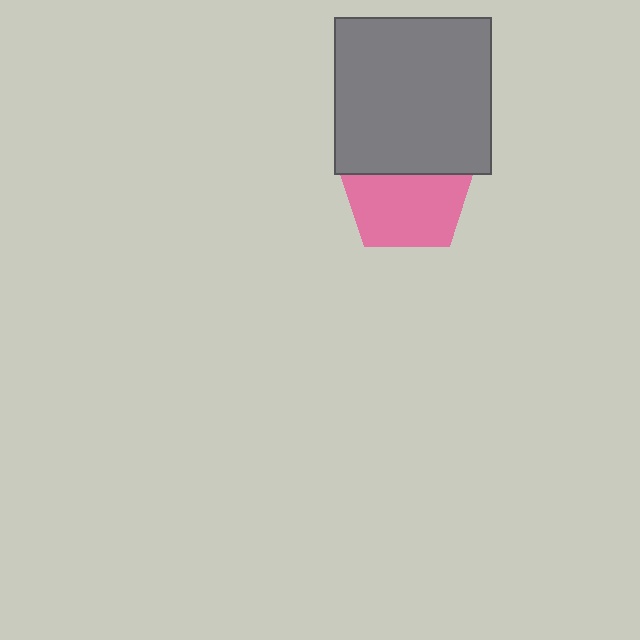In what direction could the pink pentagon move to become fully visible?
The pink pentagon could move down. That would shift it out from behind the gray square entirely.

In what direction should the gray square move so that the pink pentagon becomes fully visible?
The gray square should move up. That is the shortest direction to clear the overlap and leave the pink pentagon fully visible.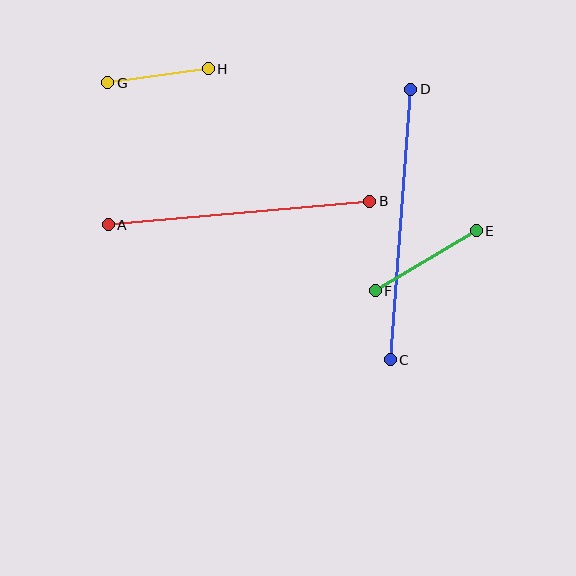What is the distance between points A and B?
The distance is approximately 262 pixels.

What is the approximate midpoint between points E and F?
The midpoint is at approximately (426, 261) pixels.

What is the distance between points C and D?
The distance is approximately 271 pixels.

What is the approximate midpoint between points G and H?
The midpoint is at approximately (158, 76) pixels.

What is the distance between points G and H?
The distance is approximately 101 pixels.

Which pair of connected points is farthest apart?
Points C and D are farthest apart.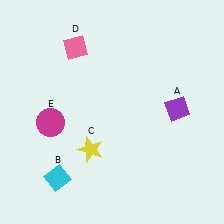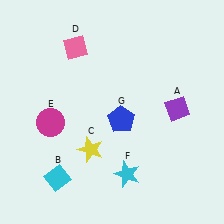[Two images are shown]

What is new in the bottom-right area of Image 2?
A blue pentagon (G) was added in the bottom-right area of Image 2.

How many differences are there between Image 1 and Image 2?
There are 2 differences between the two images.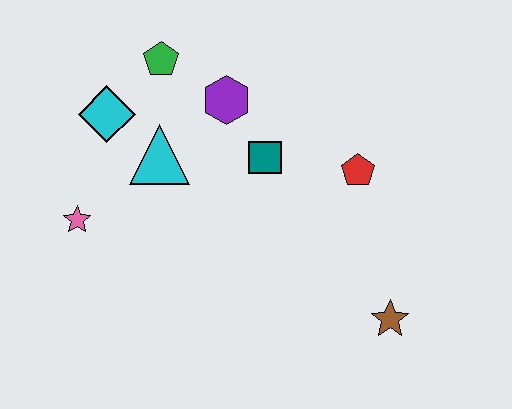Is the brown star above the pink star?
No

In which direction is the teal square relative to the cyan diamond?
The teal square is to the right of the cyan diamond.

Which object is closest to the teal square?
The purple hexagon is closest to the teal square.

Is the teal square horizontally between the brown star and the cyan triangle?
Yes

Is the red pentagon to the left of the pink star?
No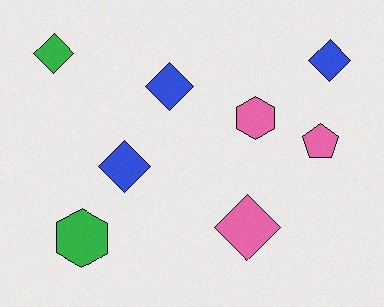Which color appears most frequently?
Pink, with 3 objects.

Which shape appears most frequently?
Diamond, with 5 objects.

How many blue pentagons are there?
There are no blue pentagons.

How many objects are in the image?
There are 8 objects.